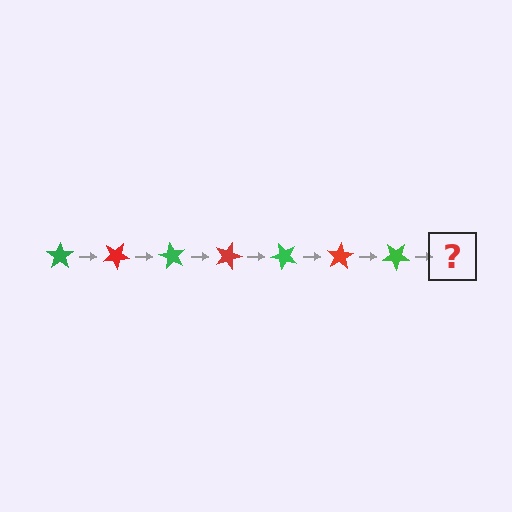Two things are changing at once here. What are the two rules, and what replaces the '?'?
The two rules are that it rotates 30 degrees each step and the color cycles through green and red. The '?' should be a red star, rotated 210 degrees from the start.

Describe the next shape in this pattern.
It should be a red star, rotated 210 degrees from the start.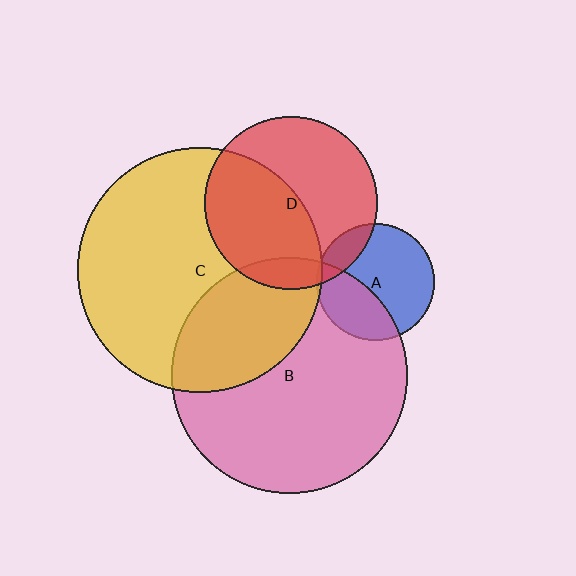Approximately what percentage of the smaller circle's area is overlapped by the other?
Approximately 35%.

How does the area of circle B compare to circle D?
Approximately 1.9 times.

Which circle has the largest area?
Circle C (yellow).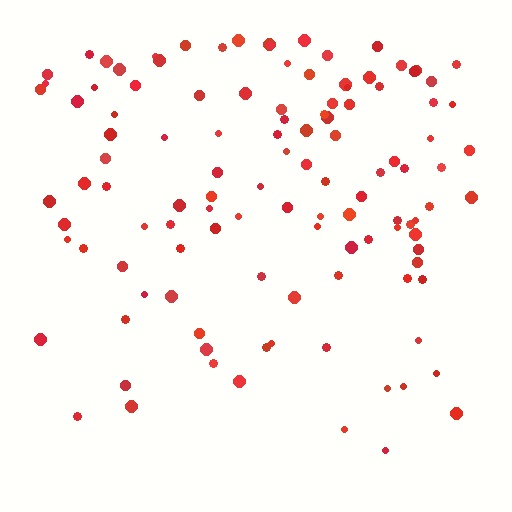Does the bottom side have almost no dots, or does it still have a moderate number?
Still a moderate number, just noticeably fewer than the top.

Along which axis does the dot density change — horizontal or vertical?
Vertical.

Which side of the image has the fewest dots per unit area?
The bottom.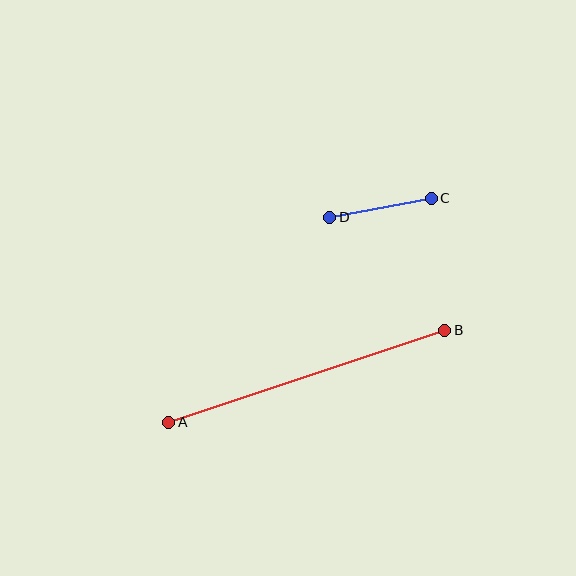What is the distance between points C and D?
The distance is approximately 103 pixels.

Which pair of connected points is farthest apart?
Points A and B are farthest apart.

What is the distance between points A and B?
The distance is approximately 291 pixels.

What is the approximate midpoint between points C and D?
The midpoint is at approximately (381, 208) pixels.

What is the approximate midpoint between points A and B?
The midpoint is at approximately (307, 376) pixels.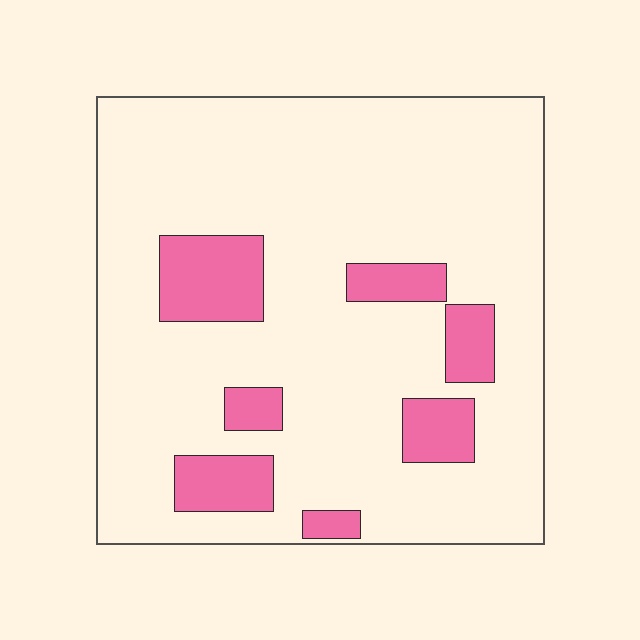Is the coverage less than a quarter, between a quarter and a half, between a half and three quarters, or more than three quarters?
Less than a quarter.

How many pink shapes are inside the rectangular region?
7.